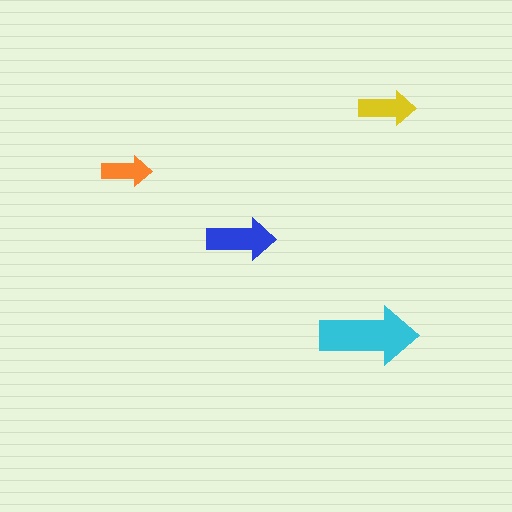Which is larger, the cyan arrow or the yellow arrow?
The cyan one.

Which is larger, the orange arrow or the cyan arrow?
The cyan one.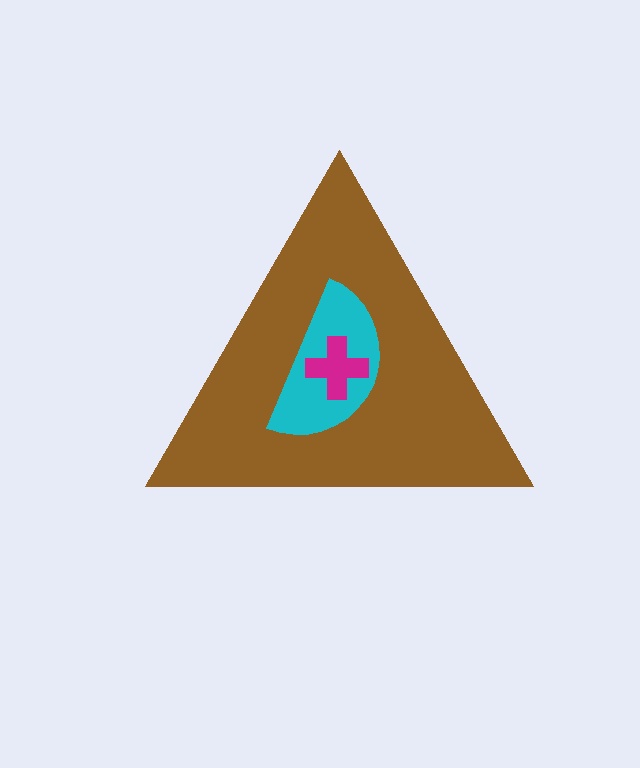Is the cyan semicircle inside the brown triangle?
Yes.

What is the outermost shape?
The brown triangle.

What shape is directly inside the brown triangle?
The cyan semicircle.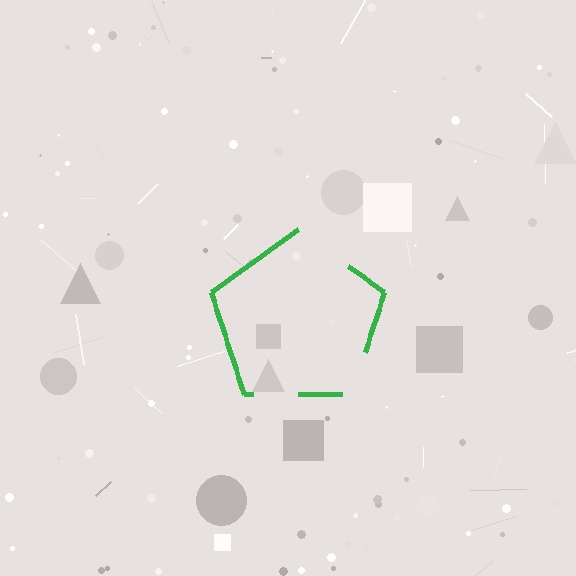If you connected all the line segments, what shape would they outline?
They would outline a pentagon.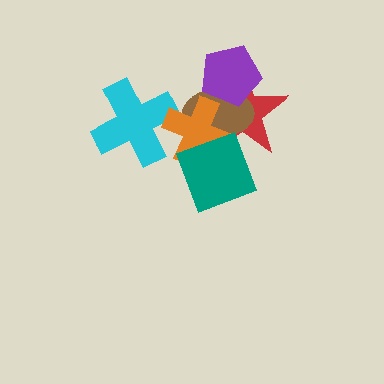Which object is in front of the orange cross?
The teal diamond is in front of the orange cross.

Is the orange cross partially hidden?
Yes, it is partially covered by another shape.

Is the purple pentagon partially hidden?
No, no other shape covers it.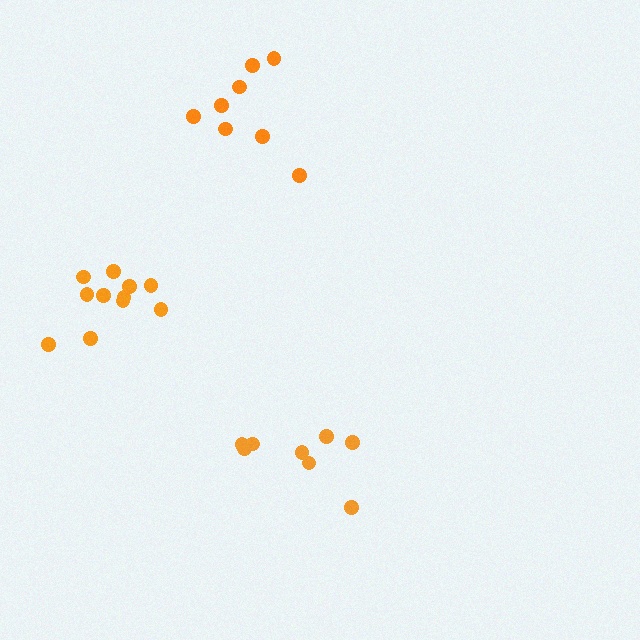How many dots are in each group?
Group 1: 8 dots, Group 2: 8 dots, Group 3: 11 dots (27 total).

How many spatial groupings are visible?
There are 3 spatial groupings.